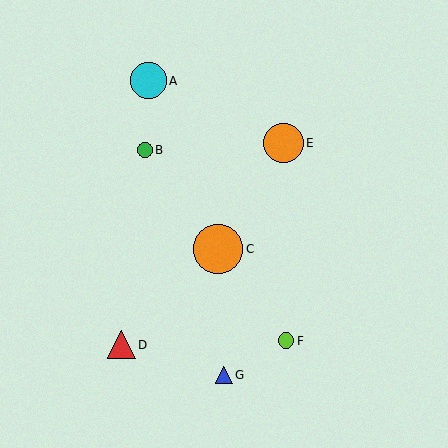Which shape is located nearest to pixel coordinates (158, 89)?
The cyan circle (labeled A) at (148, 81) is nearest to that location.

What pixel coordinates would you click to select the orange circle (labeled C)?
Click at (218, 249) to select the orange circle C.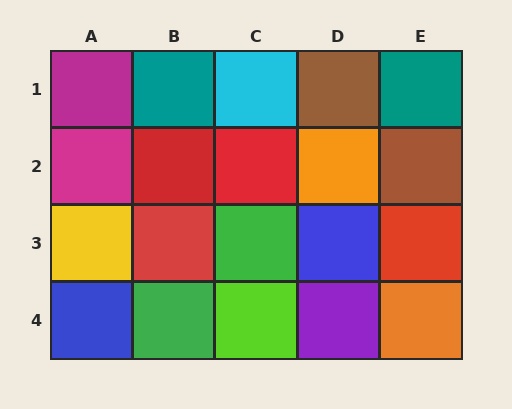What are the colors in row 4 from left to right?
Blue, green, lime, purple, orange.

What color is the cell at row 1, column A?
Magenta.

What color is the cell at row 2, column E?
Brown.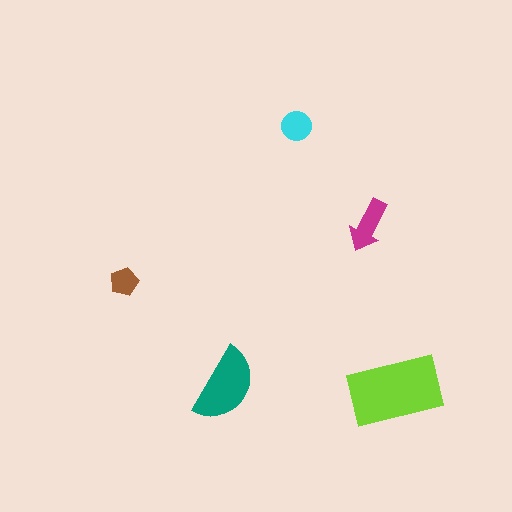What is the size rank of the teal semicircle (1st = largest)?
2nd.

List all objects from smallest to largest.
The brown pentagon, the cyan circle, the magenta arrow, the teal semicircle, the lime rectangle.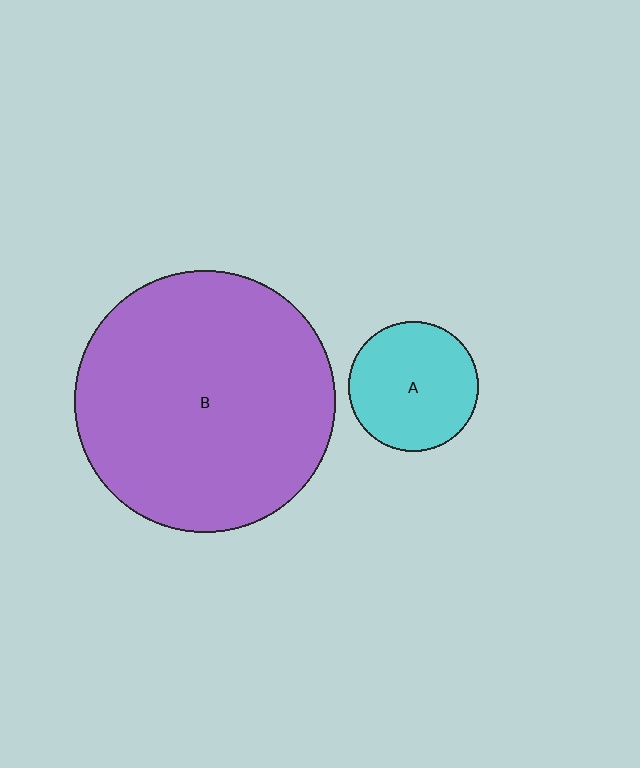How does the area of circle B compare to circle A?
Approximately 4.0 times.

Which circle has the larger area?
Circle B (purple).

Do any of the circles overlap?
No, none of the circles overlap.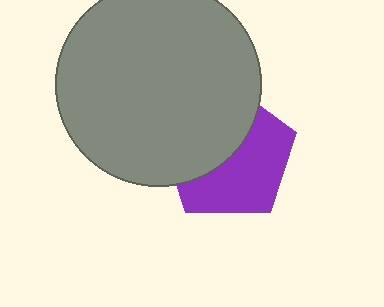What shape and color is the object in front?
The object in front is a gray circle.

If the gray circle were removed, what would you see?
You would see the complete purple pentagon.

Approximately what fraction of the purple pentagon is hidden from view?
Roughly 47% of the purple pentagon is hidden behind the gray circle.